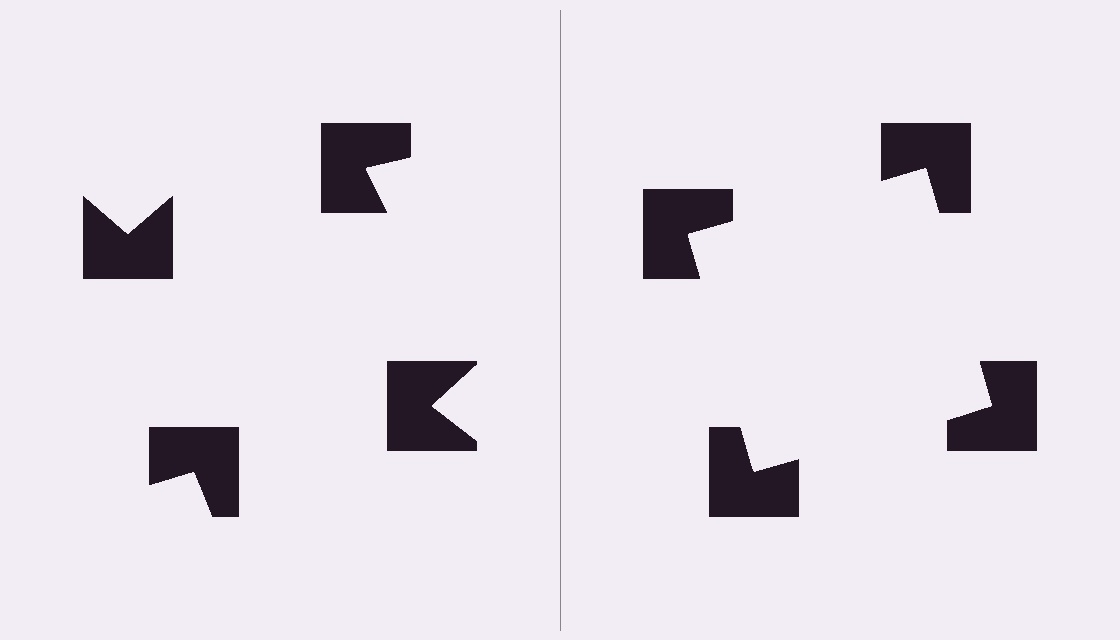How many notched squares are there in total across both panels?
8 — 4 on each side.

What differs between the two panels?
The notched squares are positioned identically on both sides; only the wedge orientations differ. On the right they align to a square; on the left they are misaligned.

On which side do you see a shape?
An illusory square appears on the right side. On the left side the wedge cuts are rotated, so no coherent shape forms.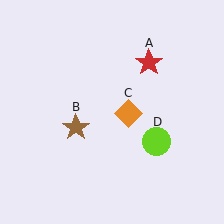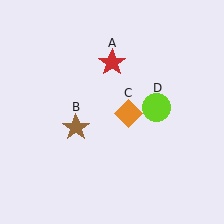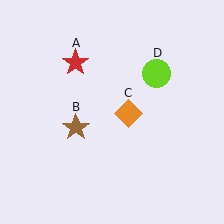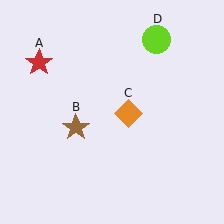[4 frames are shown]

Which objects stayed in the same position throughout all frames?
Brown star (object B) and orange diamond (object C) remained stationary.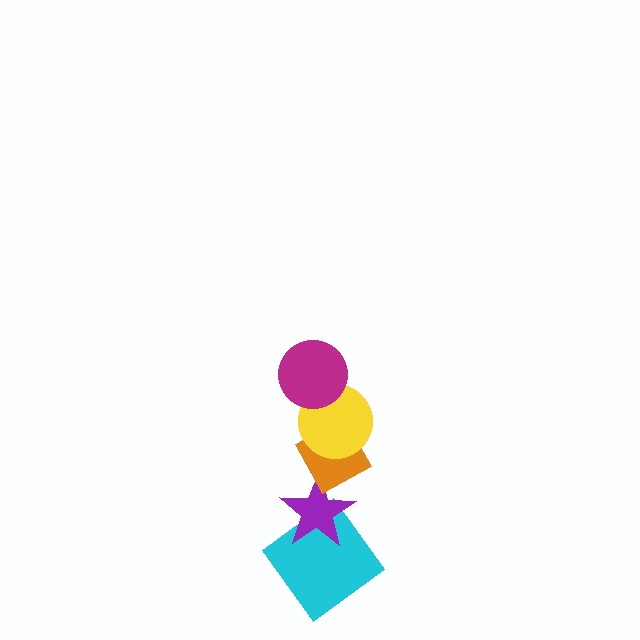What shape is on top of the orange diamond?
The yellow circle is on top of the orange diamond.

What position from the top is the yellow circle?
The yellow circle is 2nd from the top.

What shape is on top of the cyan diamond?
The purple star is on top of the cyan diamond.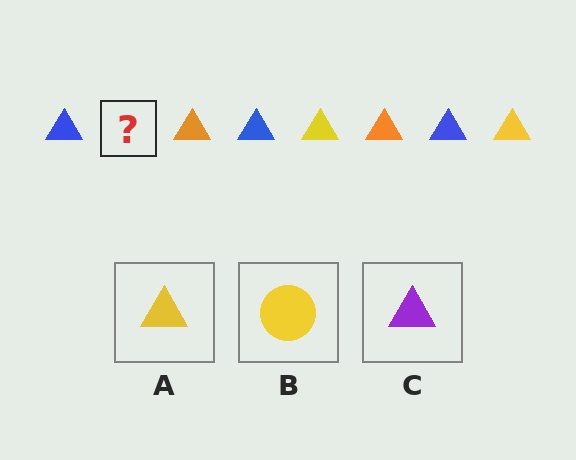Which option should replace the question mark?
Option A.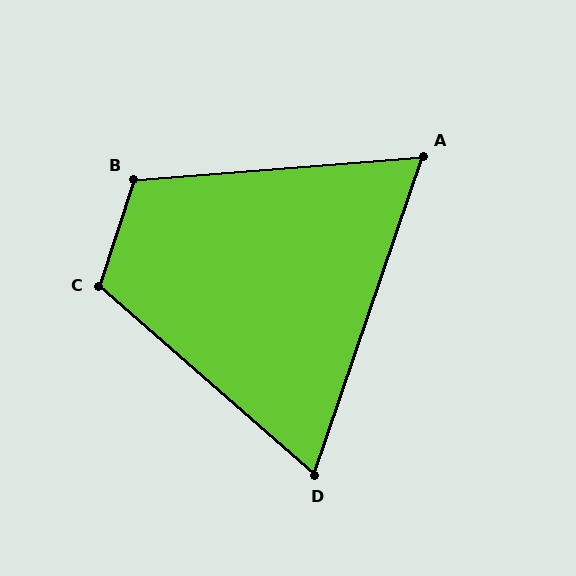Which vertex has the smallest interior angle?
A, at approximately 67 degrees.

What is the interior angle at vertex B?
Approximately 112 degrees (obtuse).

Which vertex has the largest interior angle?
C, at approximately 113 degrees.